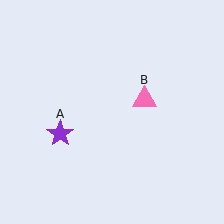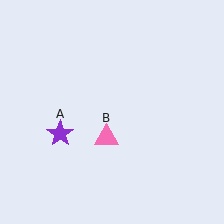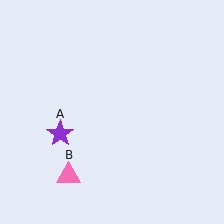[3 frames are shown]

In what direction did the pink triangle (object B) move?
The pink triangle (object B) moved down and to the left.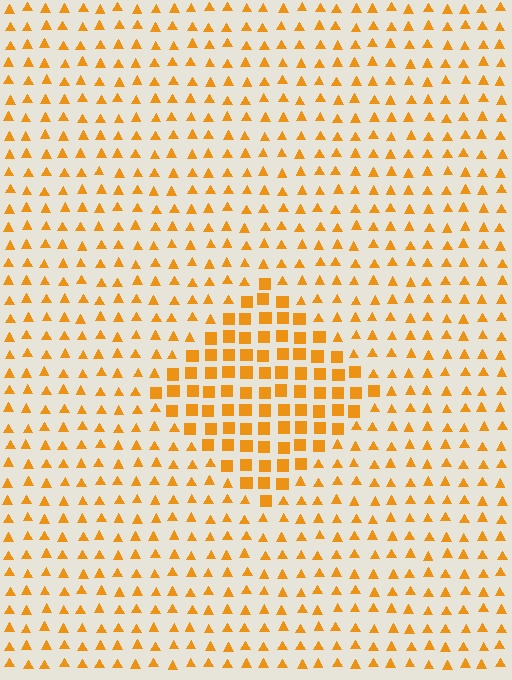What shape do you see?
I see a diamond.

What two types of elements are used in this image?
The image uses squares inside the diamond region and triangles outside it.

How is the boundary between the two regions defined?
The boundary is defined by a change in element shape: squares inside vs. triangles outside. All elements share the same color and spacing.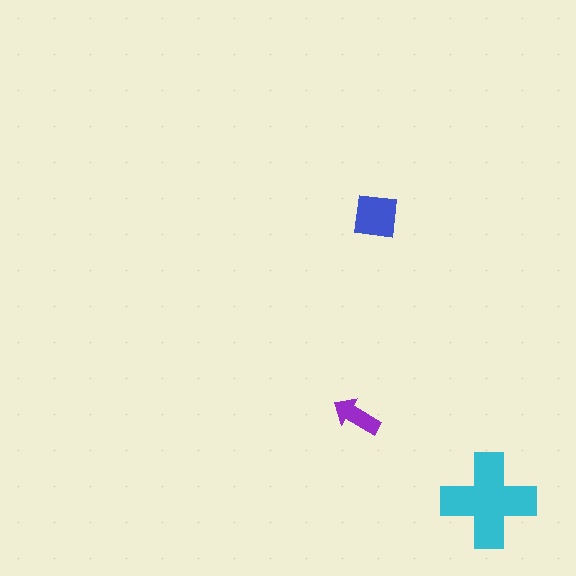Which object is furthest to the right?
The cyan cross is rightmost.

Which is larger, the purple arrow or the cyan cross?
The cyan cross.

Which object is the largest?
The cyan cross.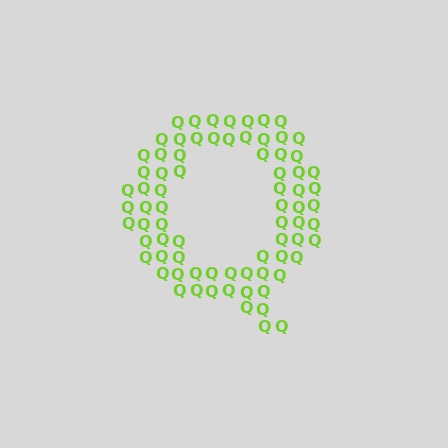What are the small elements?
The small elements are letter Q's.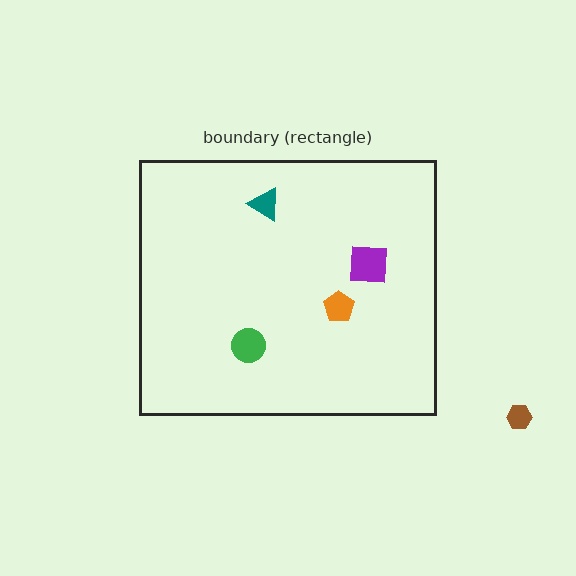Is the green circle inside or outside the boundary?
Inside.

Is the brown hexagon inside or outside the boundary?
Outside.